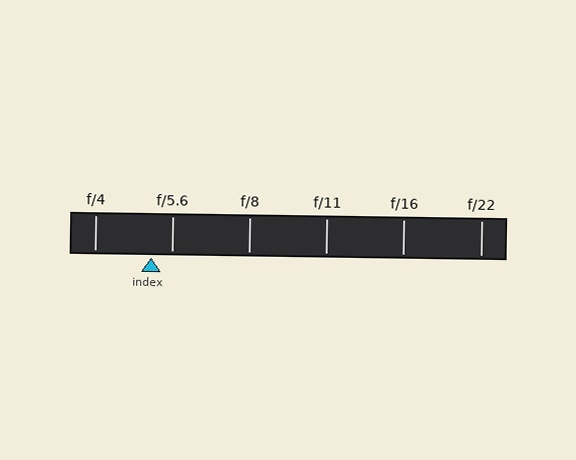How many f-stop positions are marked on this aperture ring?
There are 6 f-stop positions marked.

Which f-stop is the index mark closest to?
The index mark is closest to f/5.6.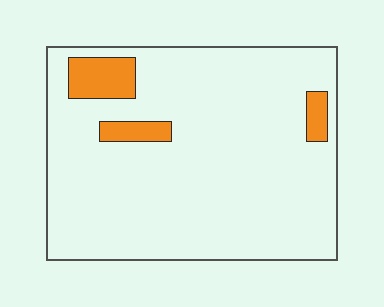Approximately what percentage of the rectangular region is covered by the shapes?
Approximately 10%.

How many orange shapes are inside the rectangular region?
3.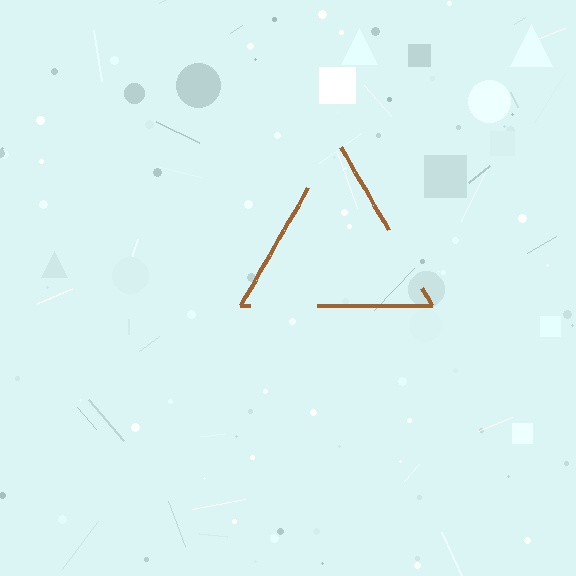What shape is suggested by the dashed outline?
The dashed outline suggests a triangle.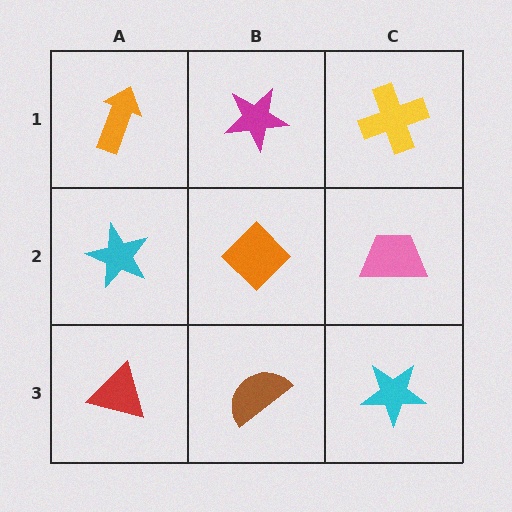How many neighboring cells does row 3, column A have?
2.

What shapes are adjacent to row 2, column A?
An orange arrow (row 1, column A), a red triangle (row 3, column A), an orange diamond (row 2, column B).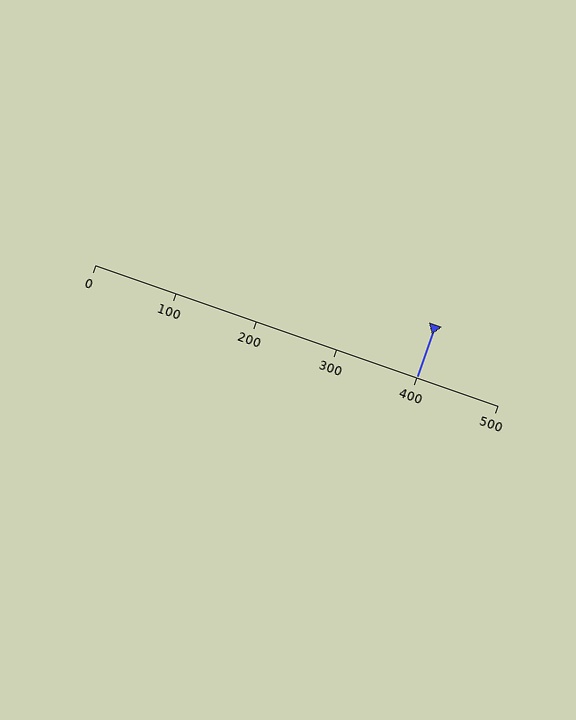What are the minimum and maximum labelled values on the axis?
The axis runs from 0 to 500.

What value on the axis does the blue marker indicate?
The marker indicates approximately 400.